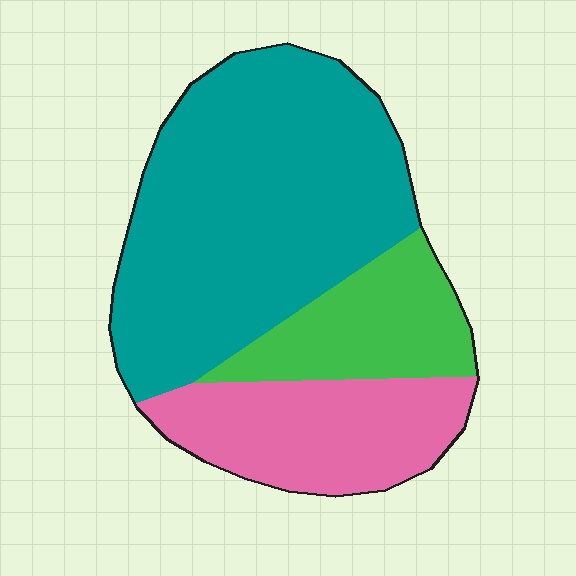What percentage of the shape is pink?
Pink takes up about one quarter (1/4) of the shape.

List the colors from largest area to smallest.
From largest to smallest: teal, pink, green.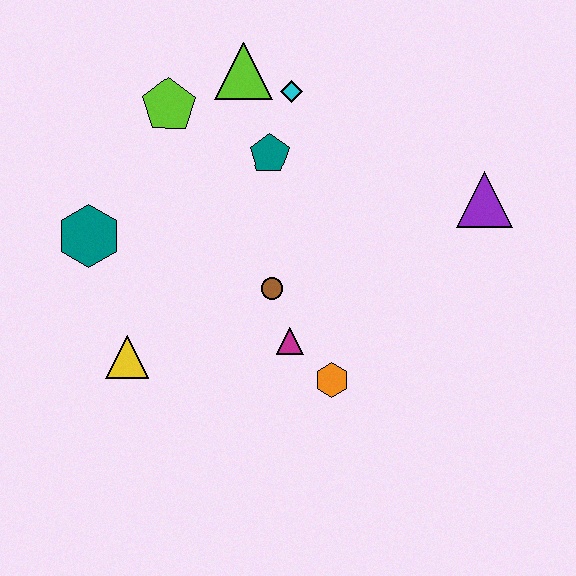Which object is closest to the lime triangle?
The cyan diamond is closest to the lime triangle.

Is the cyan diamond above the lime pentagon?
Yes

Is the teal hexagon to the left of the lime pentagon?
Yes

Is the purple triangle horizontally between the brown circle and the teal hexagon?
No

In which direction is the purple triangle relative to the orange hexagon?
The purple triangle is above the orange hexagon.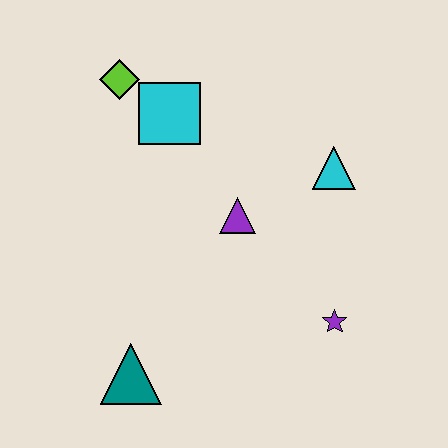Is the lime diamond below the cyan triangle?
No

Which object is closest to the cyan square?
The lime diamond is closest to the cyan square.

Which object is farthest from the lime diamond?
The purple star is farthest from the lime diamond.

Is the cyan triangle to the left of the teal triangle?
No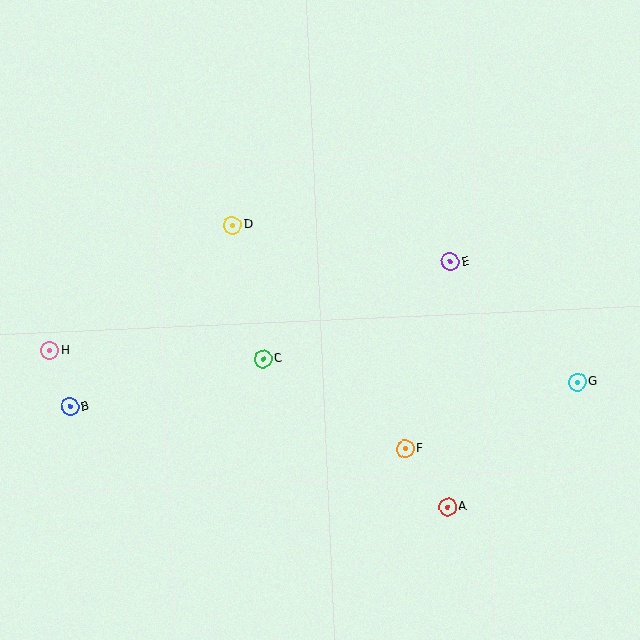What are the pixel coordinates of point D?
Point D is at (232, 225).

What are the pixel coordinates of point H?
Point H is at (50, 351).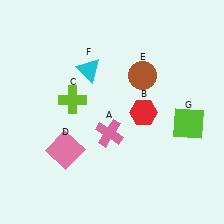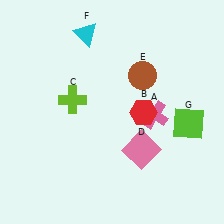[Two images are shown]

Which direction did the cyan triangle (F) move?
The cyan triangle (F) moved up.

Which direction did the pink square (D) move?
The pink square (D) moved right.